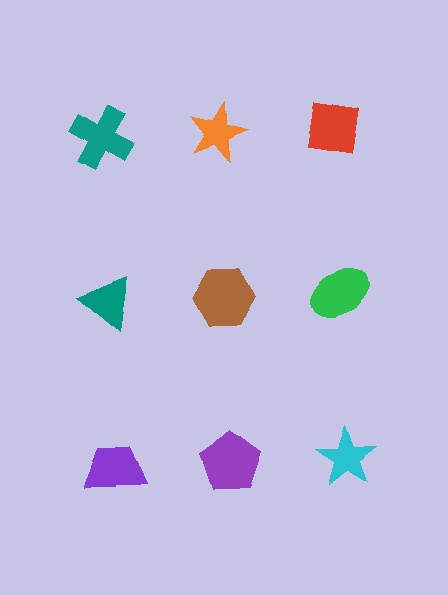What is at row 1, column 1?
A teal cross.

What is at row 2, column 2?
A brown hexagon.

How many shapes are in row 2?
3 shapes.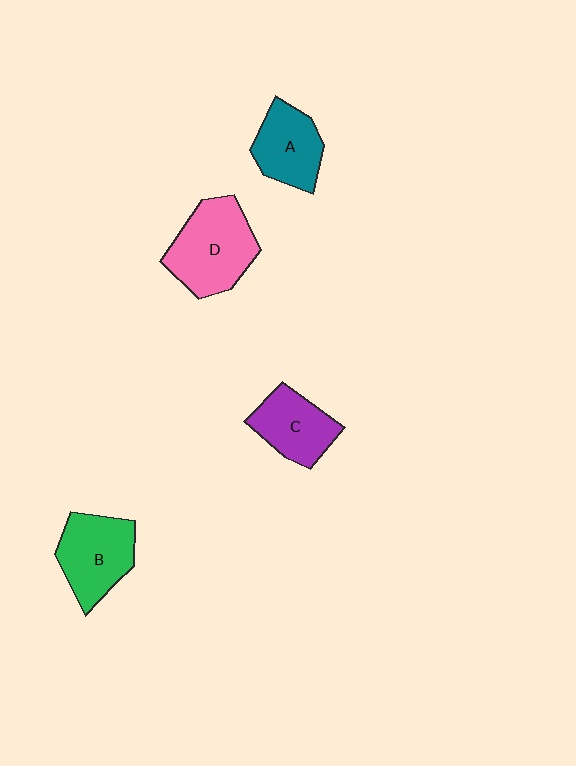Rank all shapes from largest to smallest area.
From largest to smallest: D (pink), B (green), A (teal), C (purple).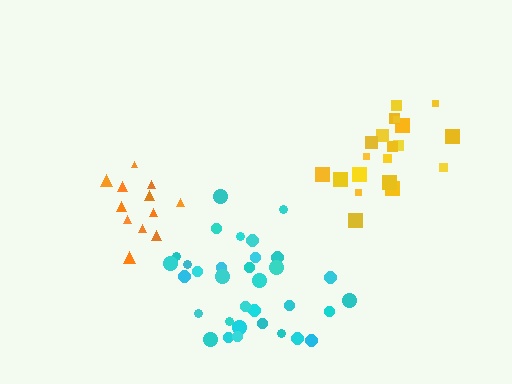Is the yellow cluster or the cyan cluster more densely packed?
Yellow.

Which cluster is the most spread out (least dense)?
Cyan.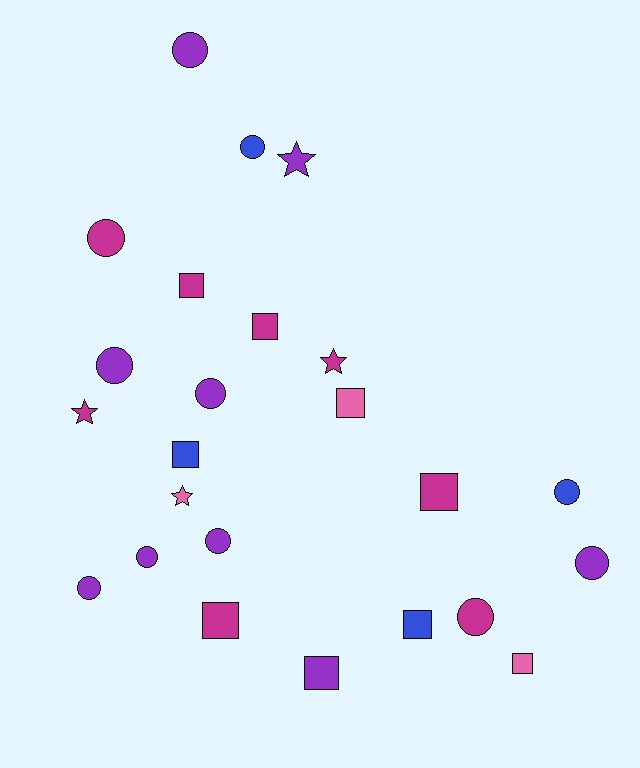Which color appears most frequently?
Purple, with 9 objects.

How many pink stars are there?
There is 1 pink star.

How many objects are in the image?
There are 24 objects.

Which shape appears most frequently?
Circle, with 11 objects.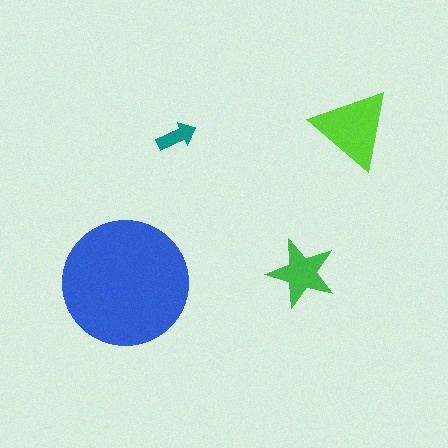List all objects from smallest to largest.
The teal arrow, the green star, the lime triangle, the blue circle.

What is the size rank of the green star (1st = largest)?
3rd.